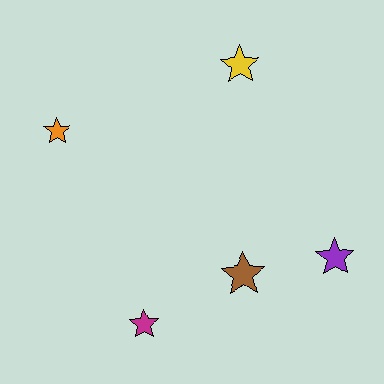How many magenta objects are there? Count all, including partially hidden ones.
There is 1 magenta object.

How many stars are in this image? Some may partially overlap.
There are 5 stars.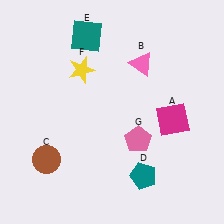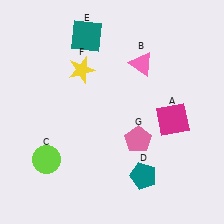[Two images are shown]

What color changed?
The circle (C) changed from brown in Image 1 to lime in Image 2.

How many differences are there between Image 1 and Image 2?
There is 1 difference between the two images.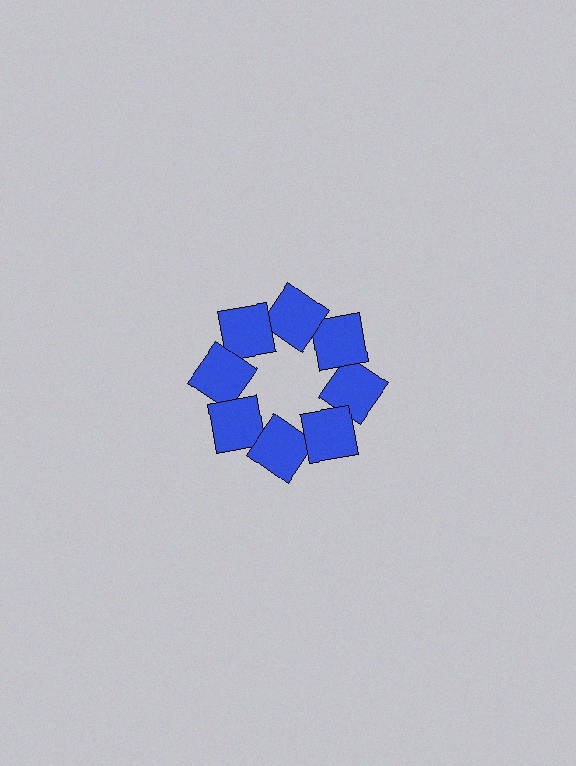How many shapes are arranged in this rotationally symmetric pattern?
There are 8 shapes, arranged in 8 groups of 1.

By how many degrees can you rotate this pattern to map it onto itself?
The pattern maps onto itself every 45 degrees of rotation.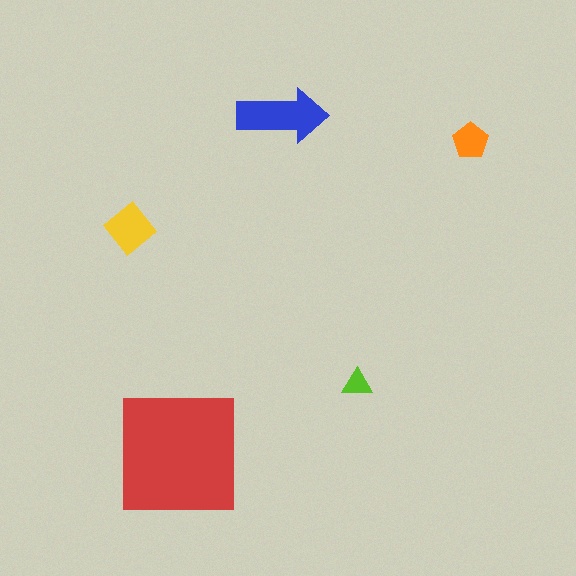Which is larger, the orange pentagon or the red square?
The red square.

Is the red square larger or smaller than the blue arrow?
Larger.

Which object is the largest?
The red square.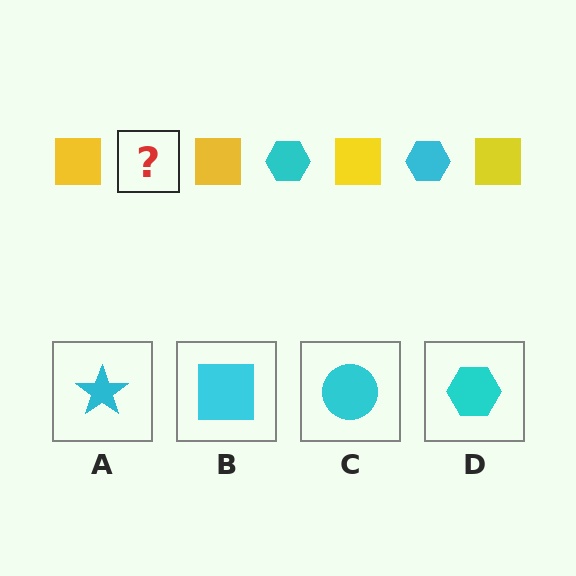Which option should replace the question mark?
Option D.